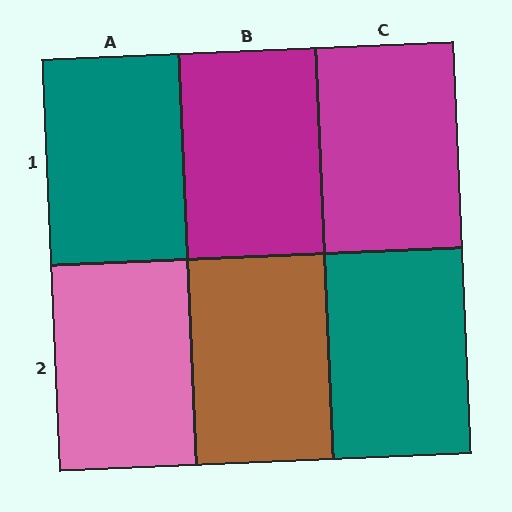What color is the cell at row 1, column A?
Teal.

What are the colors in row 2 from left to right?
Pink, brown, teal.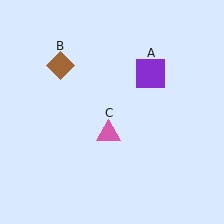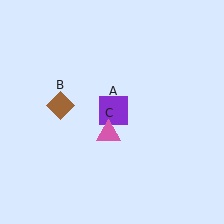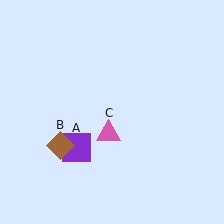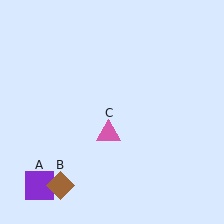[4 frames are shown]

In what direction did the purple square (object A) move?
The purple square (object A) moved down and to the left.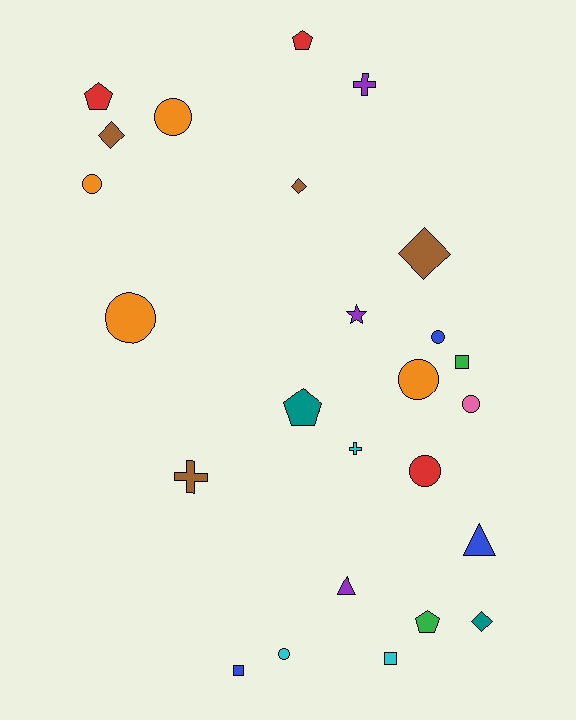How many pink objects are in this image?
There is 1 pink object.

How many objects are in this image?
There are 25 objects.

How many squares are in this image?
There are 3 squares.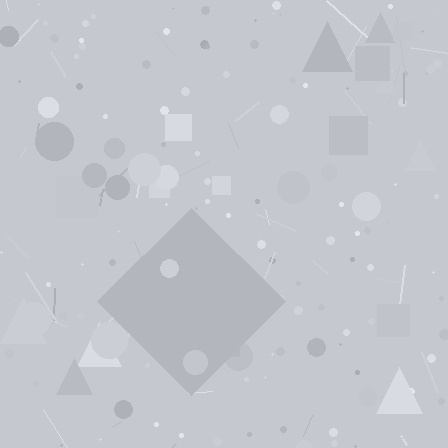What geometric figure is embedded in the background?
A diamond is embedded in the background.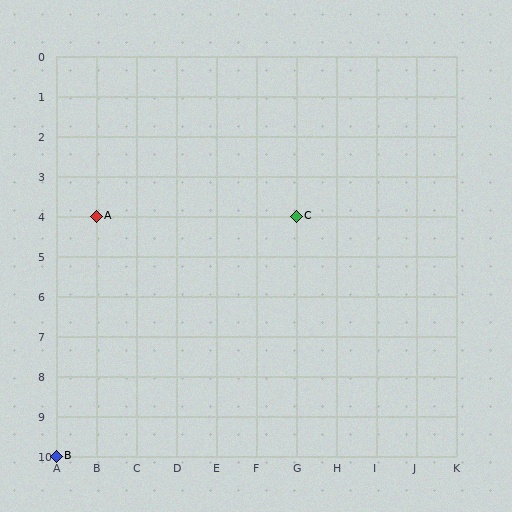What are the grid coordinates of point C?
Point C is at grid coordinates (G, 4).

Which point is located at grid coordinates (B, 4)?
Point A is at (B, 4).